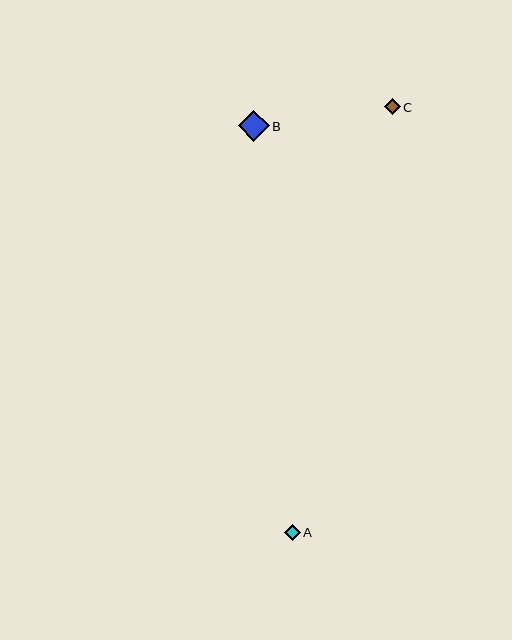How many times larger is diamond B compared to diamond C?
Diamond B is approximately 2.0 times the size of diamond C.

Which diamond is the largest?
Diamond B is the largest with a size of approximately 31 pixels.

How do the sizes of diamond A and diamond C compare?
Diamond A and diamond C are approximately the same size.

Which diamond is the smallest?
Diamond C is the smallest with a size of approximately 15 pixels.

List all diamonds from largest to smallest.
From largest to smallest: B, A, C.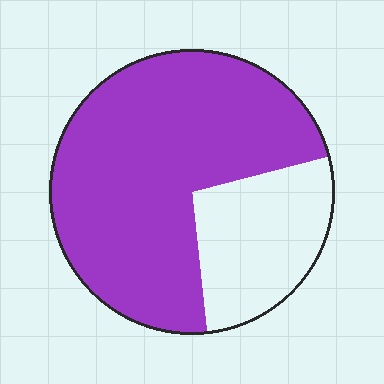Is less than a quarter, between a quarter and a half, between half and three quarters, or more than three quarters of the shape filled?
Between half and three quarters.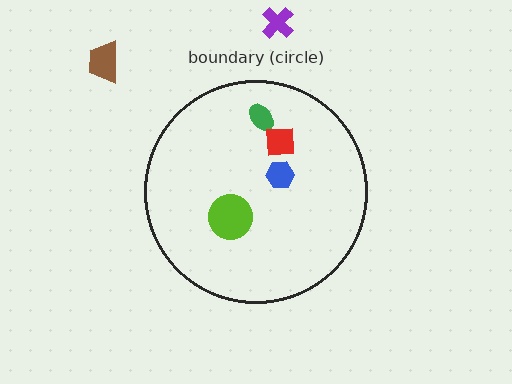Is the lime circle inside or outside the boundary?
Inside.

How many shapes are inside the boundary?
4 inside, 2 outside.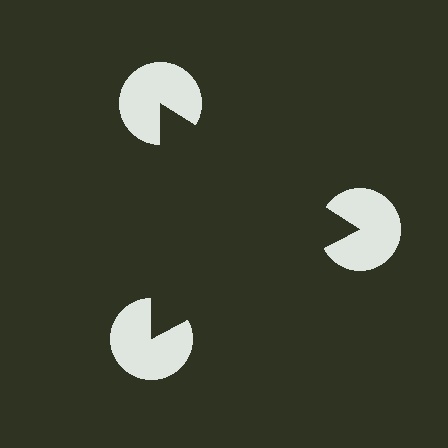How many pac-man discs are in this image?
There are 3 — one at each vertex of the illusory triangle.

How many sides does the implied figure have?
3 sides.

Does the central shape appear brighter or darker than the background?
It typically appears slightly darker than the background, even though no actual brightness change is drawn.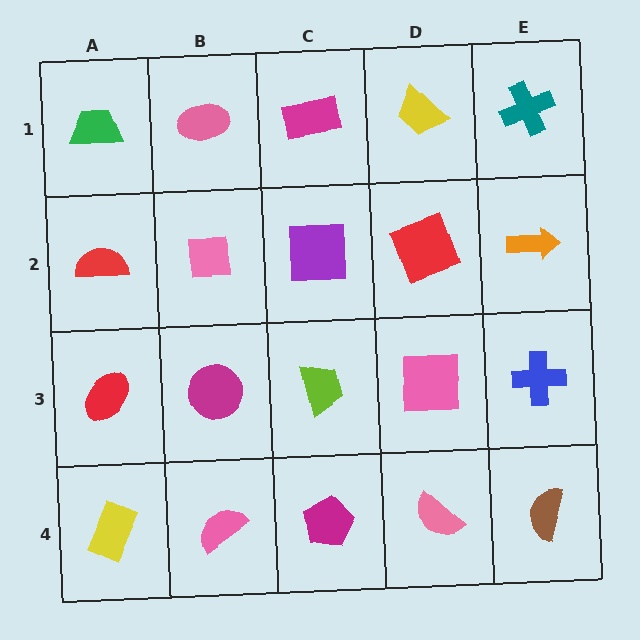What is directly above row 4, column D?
A pink square.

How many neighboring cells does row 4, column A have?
2.